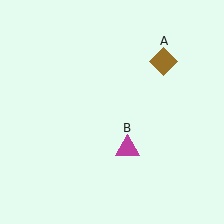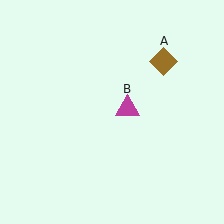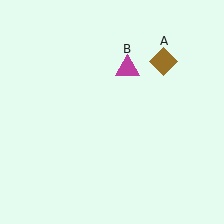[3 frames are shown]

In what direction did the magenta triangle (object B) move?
The magenta triangle (object B) moved up.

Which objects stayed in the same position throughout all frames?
Brown diamond (object A) remained stationary.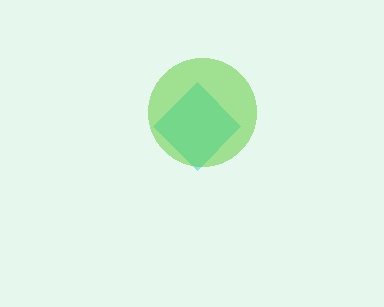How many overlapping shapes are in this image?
There are 2 overlapping shapes in the image.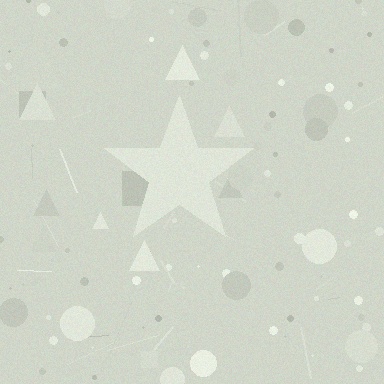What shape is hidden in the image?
A star is hidden in the image.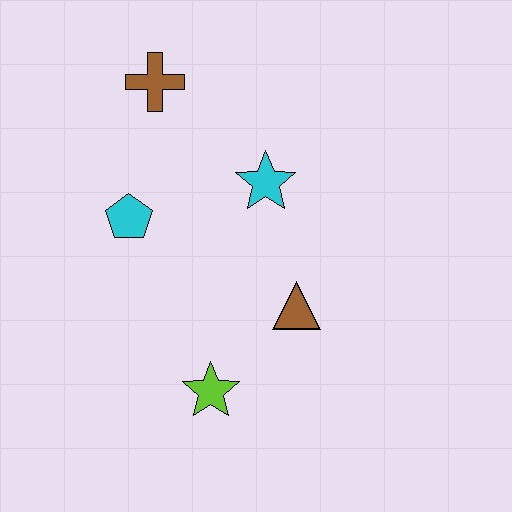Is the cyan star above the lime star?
Yes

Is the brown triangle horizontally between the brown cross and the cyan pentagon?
No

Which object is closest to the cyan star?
The brown triangle is closest to the cyan star.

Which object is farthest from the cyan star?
The lime star is farthest from the cyan star.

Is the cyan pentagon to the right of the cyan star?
No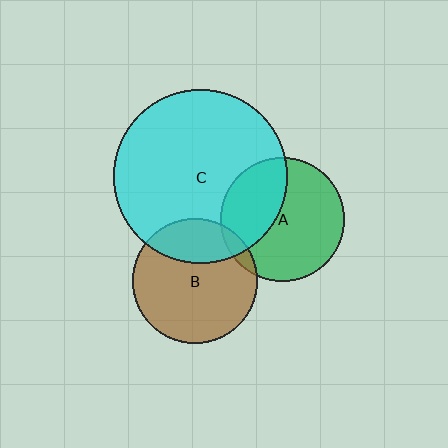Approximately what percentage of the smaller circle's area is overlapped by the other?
Approximately 25%.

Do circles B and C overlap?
Yes.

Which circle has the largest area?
Circle C (cyan).